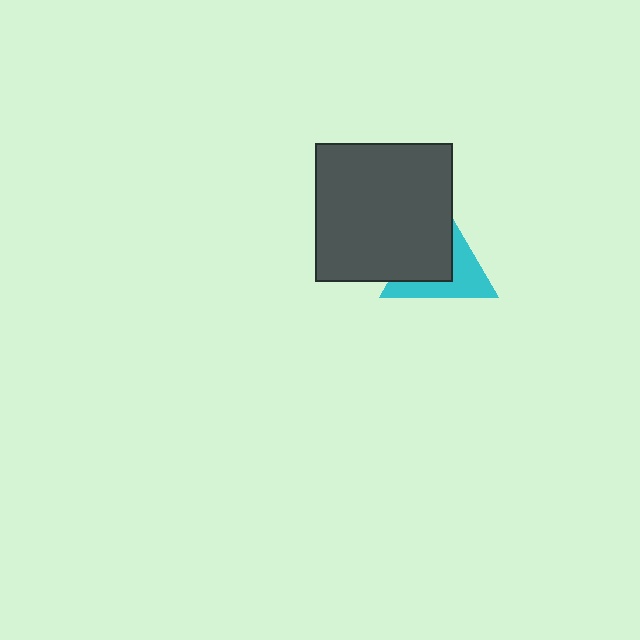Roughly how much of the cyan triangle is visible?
About half of it is visible (roughly 46%).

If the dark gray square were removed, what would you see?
You would see the complete cyan triangle.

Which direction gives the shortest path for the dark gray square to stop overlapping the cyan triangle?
Moving toward the upper-left gives the shortest separation.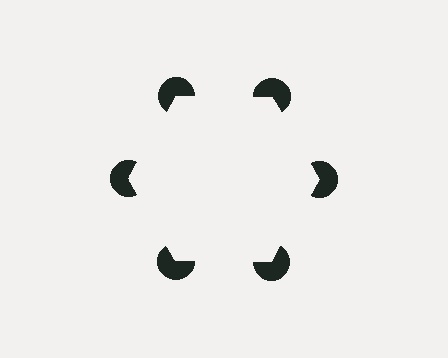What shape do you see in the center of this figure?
An illusory hexagon — its edges are inferred from the aligned wedge cuts in the pac-man discs, not physically drawn.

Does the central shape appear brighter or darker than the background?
It typically appears slightly brighter than the background, even though no actual brightness change is drawn.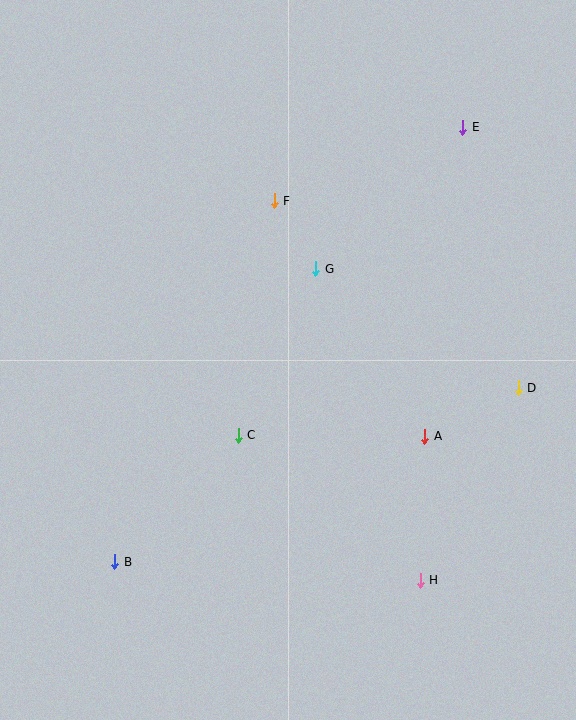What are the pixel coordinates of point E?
Point E is at (463, 127).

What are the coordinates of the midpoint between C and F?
The midpoint between C and F is at (256, 318).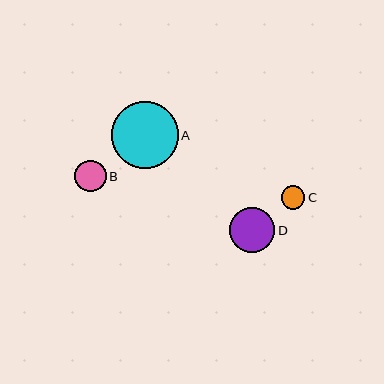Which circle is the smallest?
Circle C is the smallest with a size of approximately 24 pixels.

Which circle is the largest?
Circle A is the largest with a size of approximately 67 pixels.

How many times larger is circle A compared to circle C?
Circle A is approximately 2.8 times the size of circle C.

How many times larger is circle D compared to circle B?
Circle D is approximately 1.4 times the size of circle B.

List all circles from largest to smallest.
From largest to smallest: A, D, B, C.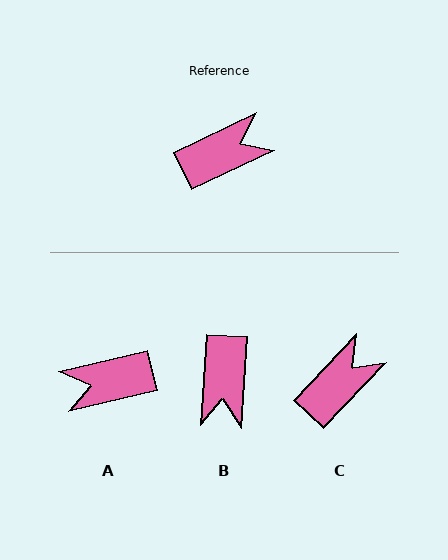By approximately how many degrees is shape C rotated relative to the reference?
Approximately 21 degrees counter-clockwise.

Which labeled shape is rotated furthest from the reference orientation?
A, about 168 degrees away.